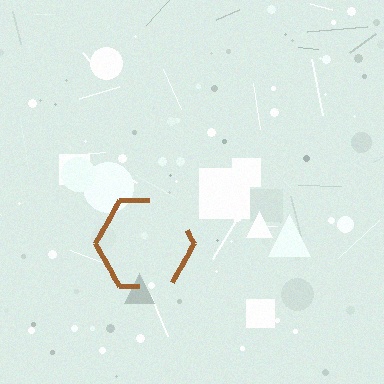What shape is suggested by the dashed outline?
The dashed outline suggests a hexagon.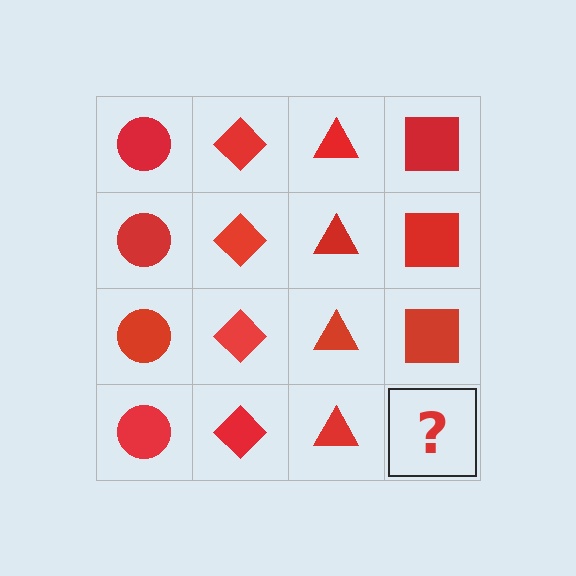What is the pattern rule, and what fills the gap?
The rule is that each column has a consistent shape. The gap should be filled with a red square.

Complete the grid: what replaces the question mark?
The question mark should be replaced with a red square.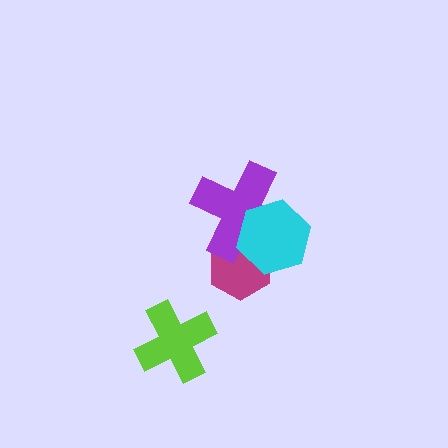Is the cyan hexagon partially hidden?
No, no other shape covers it.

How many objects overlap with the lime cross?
0 objects overlap with the lime cross.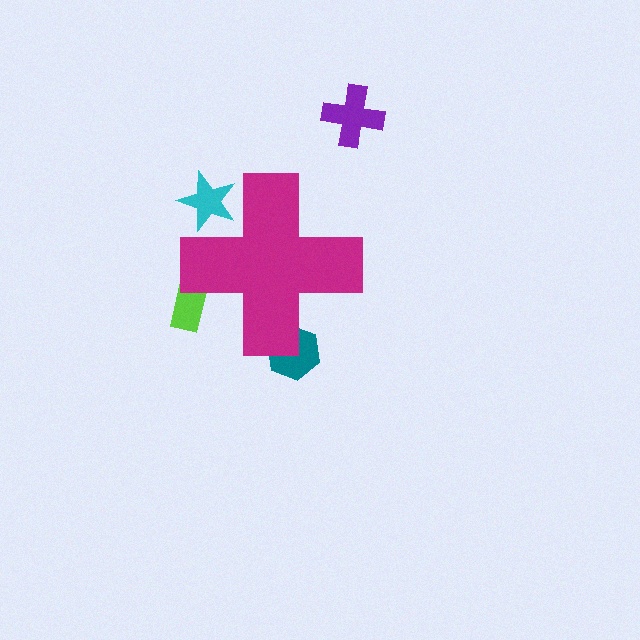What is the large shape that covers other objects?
A magenta cross.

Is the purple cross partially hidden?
No, the purple cross is fully visible.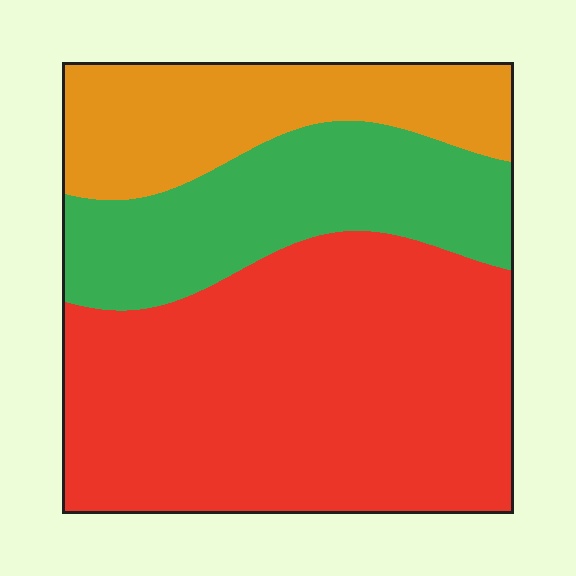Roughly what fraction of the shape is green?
Green covers 25% of the shape.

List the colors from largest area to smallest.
From largest to smallest: red, green, orange.